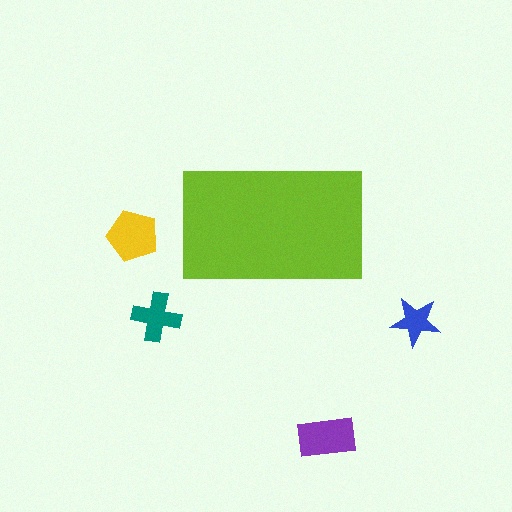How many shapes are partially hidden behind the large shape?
0 shapes are partially hidden.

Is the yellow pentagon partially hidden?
No, the yellow pentagon is fully visible.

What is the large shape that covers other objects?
A lime rectangle.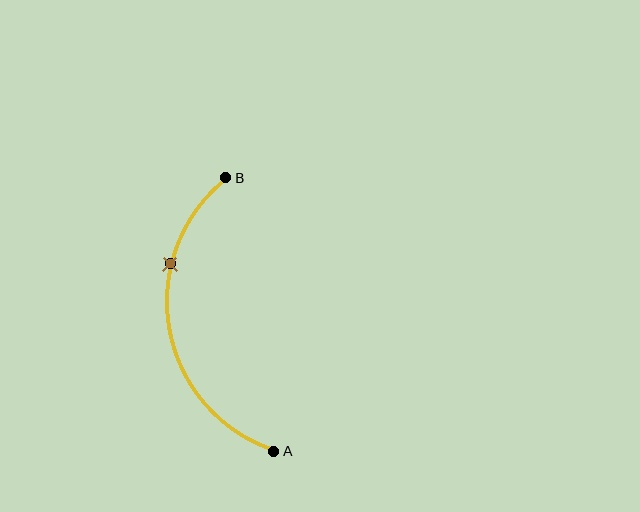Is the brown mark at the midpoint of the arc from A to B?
No. The brown mark lies on the arc but is closer to endpoint B. The arc midpoint would be at the point on the curve equidistant along the arc from both A and B.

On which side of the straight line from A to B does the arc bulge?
The arc bulges to the left of the straight line connecting A and B.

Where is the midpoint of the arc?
The arc midpoint is the point on the curve farthest from the straight line joining A and B. It sits to the left of that line.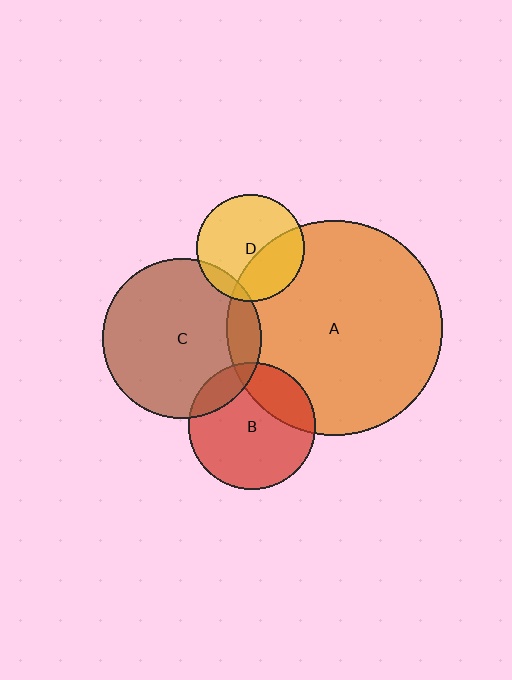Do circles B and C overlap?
Yes.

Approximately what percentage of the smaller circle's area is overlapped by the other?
Approximately 15%.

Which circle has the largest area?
Circle A (orange).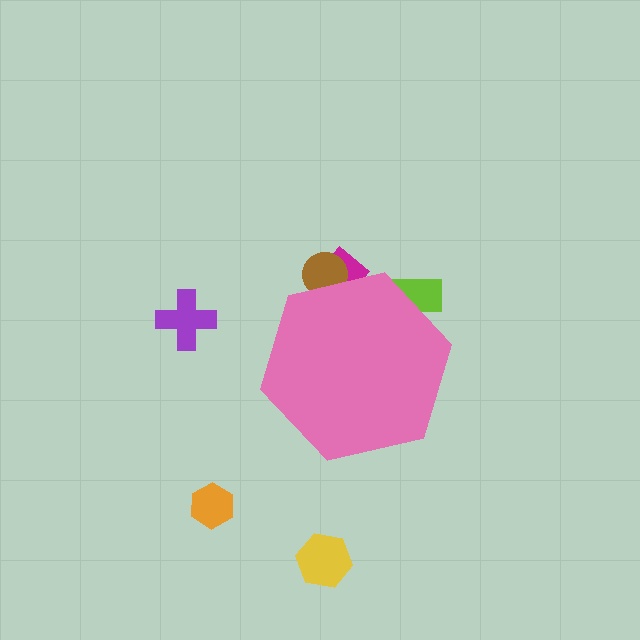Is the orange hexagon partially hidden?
No, the orange hexagon is fully visible.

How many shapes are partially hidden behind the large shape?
3 shapes are partially hidden.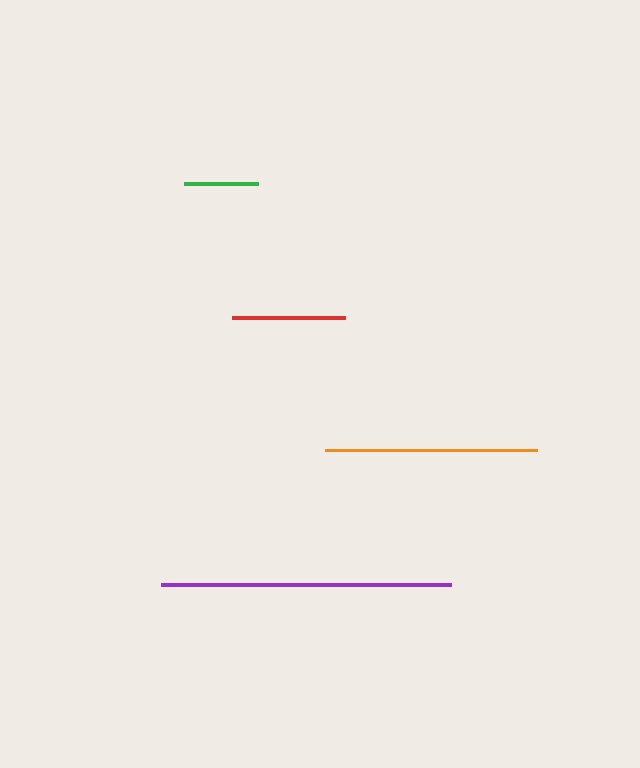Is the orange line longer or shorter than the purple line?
The purple line is longer than the orange line.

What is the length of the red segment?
The red segment is approximately 113 pixels long.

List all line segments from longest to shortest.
From longest to shortest: purple, orange, red, green.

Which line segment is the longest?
The purple line is the longest at approximately 290 pixels.